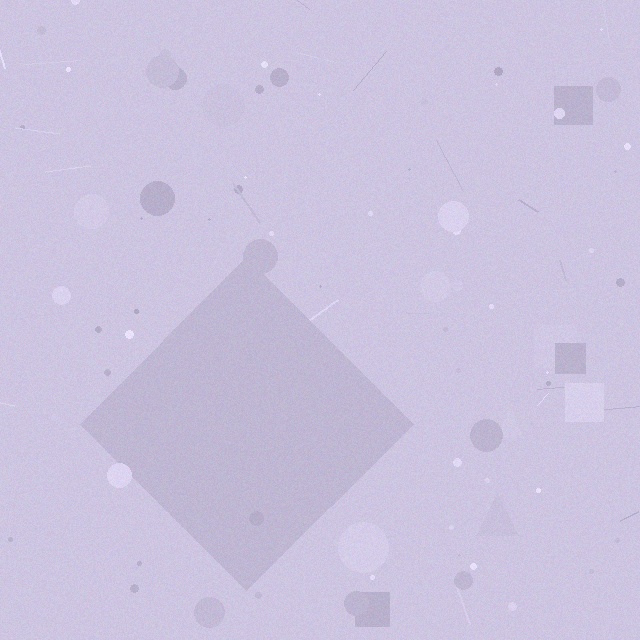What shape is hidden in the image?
A diamond is hidden in the image.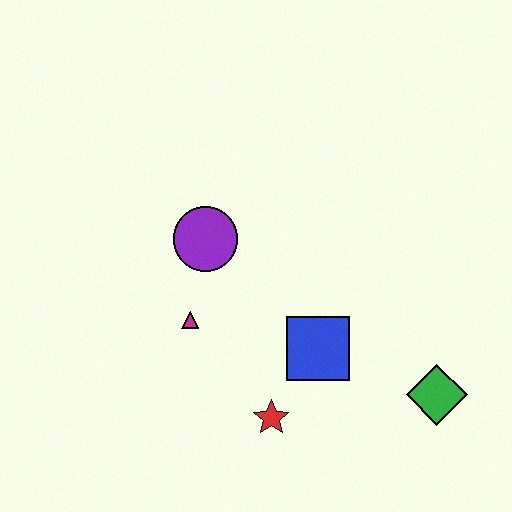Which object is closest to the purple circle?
The magenta triangle is closest to the purple circle.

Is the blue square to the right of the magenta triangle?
Yes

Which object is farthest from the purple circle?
The green diamond is farthest from the purple circle.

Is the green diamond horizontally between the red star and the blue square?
No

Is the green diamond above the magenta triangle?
No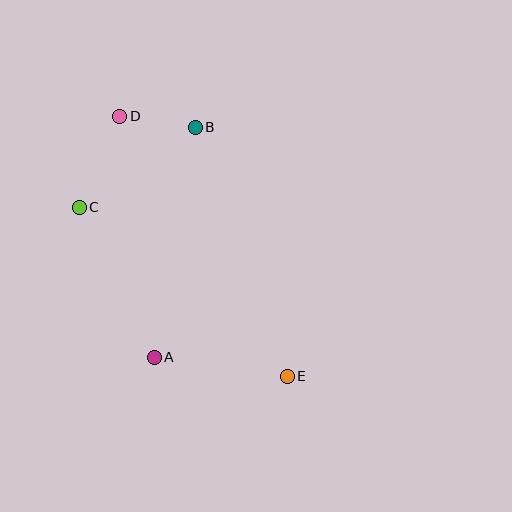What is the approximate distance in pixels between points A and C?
The distance between A and C is approximately 168 pixels.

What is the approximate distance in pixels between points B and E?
The distance between B and E is approximately 266 pixels.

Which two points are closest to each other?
Points B and D are closest to each other.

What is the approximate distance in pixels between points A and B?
The distance between A and B is approximately 234 pixels.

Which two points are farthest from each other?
Points D and E are farthest from each other.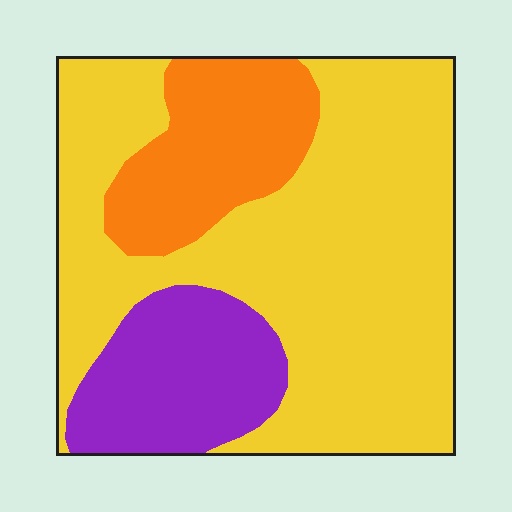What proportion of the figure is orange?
Orange covers 18% of the figure.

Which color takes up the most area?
Yellow, at roughly 65%.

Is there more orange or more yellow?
Yellow.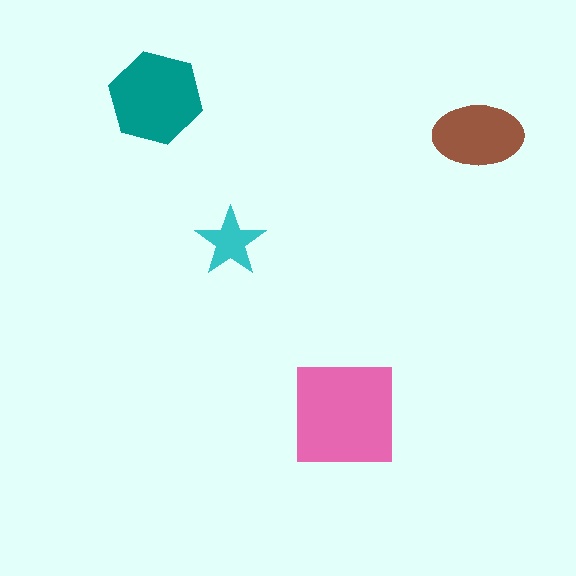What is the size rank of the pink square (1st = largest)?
1st.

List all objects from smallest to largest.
The cyan star, the brown ellipse, the teal hexagon, the pink square.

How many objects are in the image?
There are 4 objects in the image.